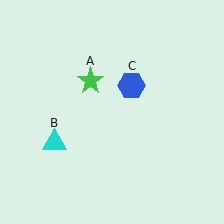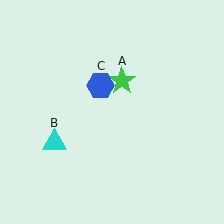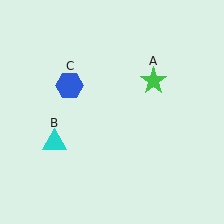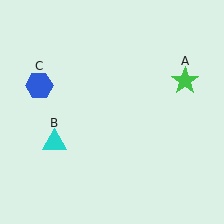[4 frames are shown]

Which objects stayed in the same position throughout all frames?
Cyan triangle (object B) remained stationary.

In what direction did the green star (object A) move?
The green star (object A) moved right.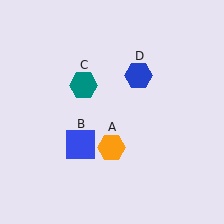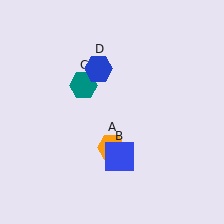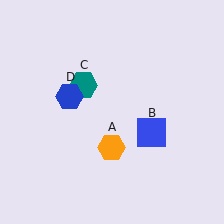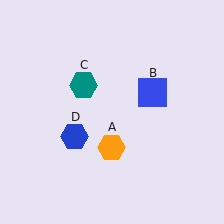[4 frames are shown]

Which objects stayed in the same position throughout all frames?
Orange hexagon (object A) and teal hexagon (object C) remained stationary.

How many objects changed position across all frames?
2 objects changed position: blue square (object B), blue hexagon (object D).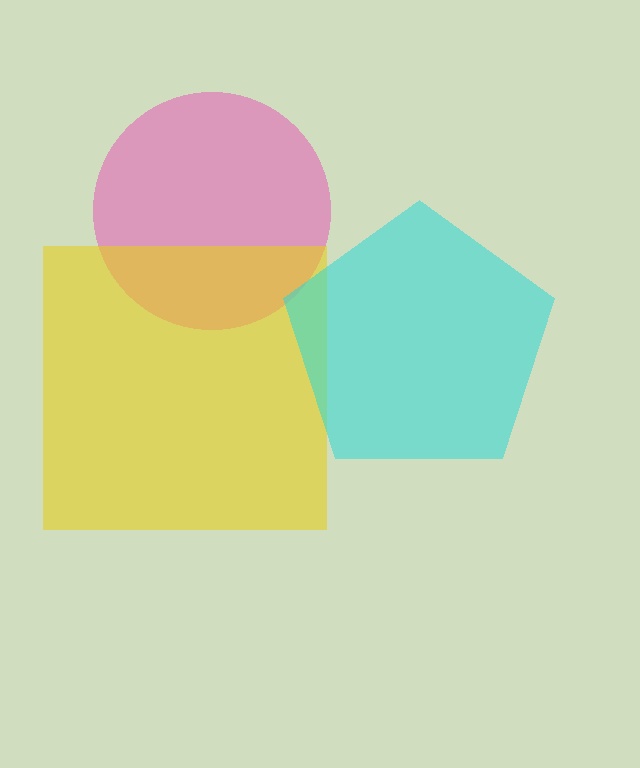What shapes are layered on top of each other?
The layered shapes are: a pink circle, a yellow square, a cyan pentagon.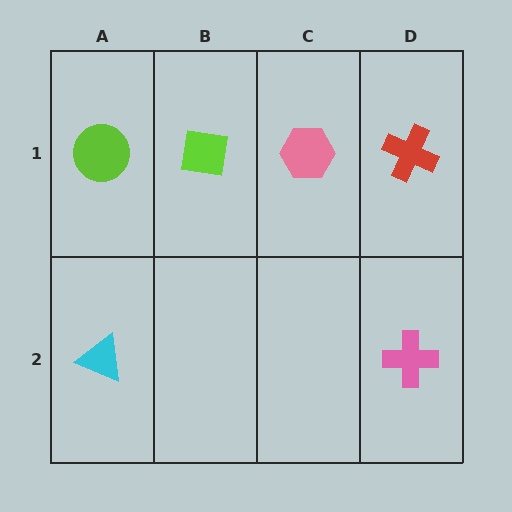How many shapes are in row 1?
4 shapes.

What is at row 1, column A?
A lime circle.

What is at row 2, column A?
A cyan triangle.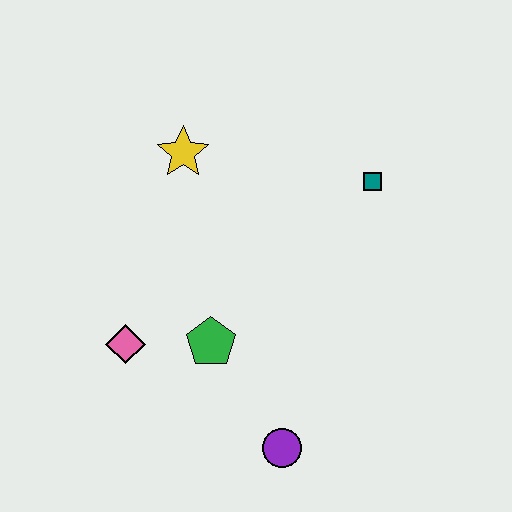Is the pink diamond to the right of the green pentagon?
No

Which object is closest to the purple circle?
The green pentagon is closest to the purple circle.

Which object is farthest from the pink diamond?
The teal square is farthest from the pink diamond.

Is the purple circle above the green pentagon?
No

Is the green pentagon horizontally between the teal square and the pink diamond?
Yes